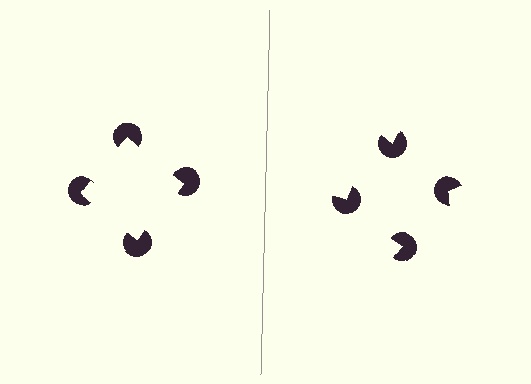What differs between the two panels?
The pac-man discs are positioned identically on both sides; only the wedge orientations differ. On the left they align to a square; on the right they are misaligned.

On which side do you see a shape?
An illusory square appears on the left side. On the right side the wedge cuts are rotated, so no coherent shape forms.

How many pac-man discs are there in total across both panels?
8 — 4 on each side.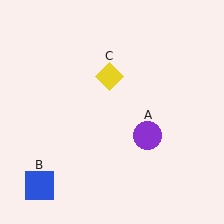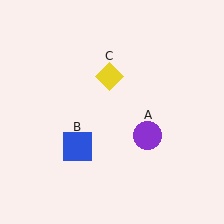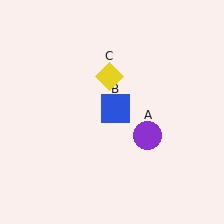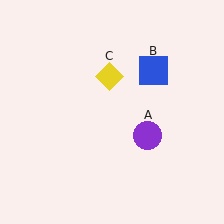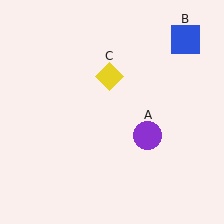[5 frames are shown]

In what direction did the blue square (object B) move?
The blue square (object B) moved up and to the right.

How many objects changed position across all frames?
1 object changed position: blue square (object B).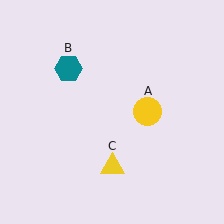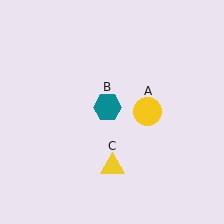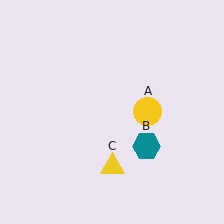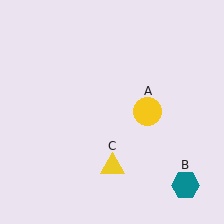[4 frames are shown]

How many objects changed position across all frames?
1 object changed position: teal hexagon (object B).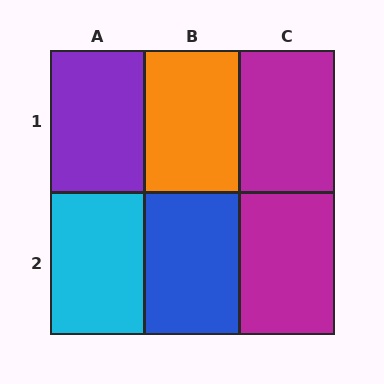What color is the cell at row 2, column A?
Cyan.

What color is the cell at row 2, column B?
Blue.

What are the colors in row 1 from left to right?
Purple, orange, magenta.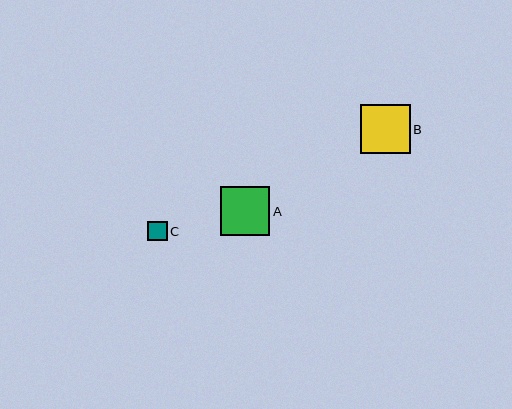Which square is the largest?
Square B is the largest with a size of approximately 50 pixels.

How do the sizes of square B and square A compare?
Square B and square A are approximately the same size.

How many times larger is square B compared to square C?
Square B is approximately 2.5 times the size of square C.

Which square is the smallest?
Square C is the smallest with a size of approximately 20 pixels.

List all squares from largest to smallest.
From largest to smallest: B, A, C.